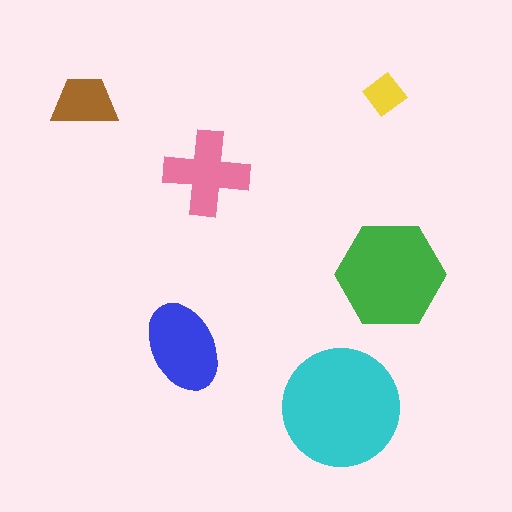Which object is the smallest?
The yellow diamond.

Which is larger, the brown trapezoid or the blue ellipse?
The blue ellipse.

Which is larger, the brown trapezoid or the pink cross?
The pink cross.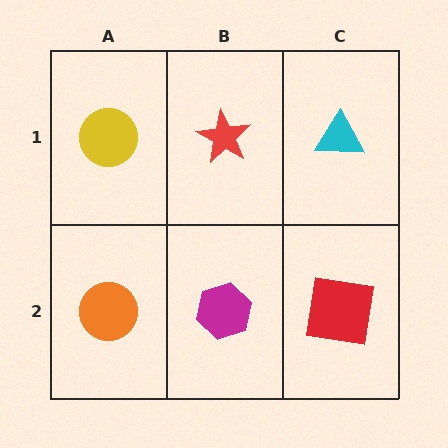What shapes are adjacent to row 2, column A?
A yellow circle (row 1, column A), a magenta hexagon (row 2, column B).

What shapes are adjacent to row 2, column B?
A red star (row 1, column B), an orange circle (row 2, column A), a red square (row 2, column C).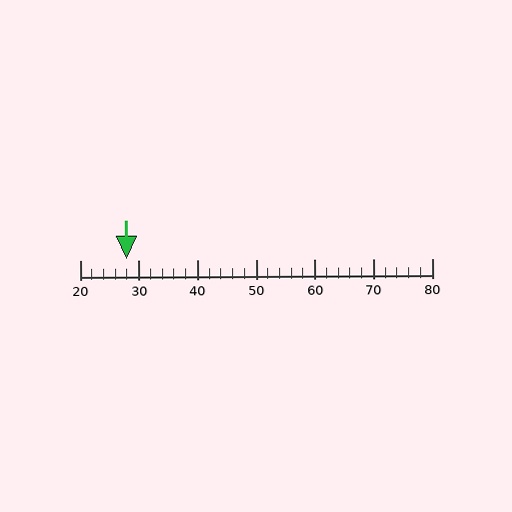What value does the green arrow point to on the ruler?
The green arrow points to approximately 28.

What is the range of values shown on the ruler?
The ruler shows values from 20 to 80.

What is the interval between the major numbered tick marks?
The major tick marks are spaced 10 units apart.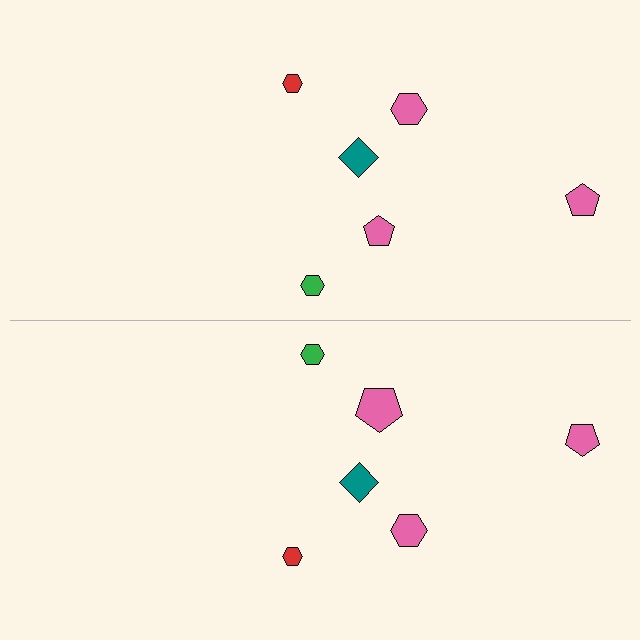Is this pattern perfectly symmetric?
No, the pattern is not perfectly symmetric. The pink pentagon on the bottom side has a different size than its mirror counterpart.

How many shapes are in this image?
There are 12 shapes in this image.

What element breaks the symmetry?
The pink pentagon on the bottom side has a different size than its mirror counterpart.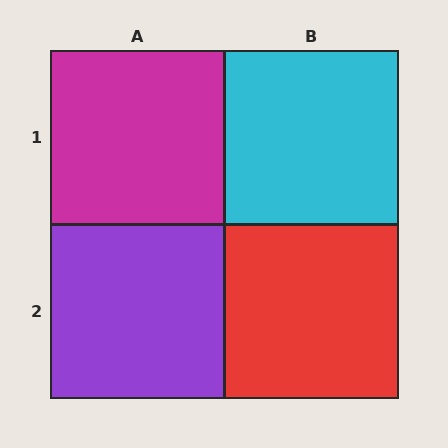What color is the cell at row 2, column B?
Red.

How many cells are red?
1 cell is red.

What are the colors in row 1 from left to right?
Magenta, cyan.